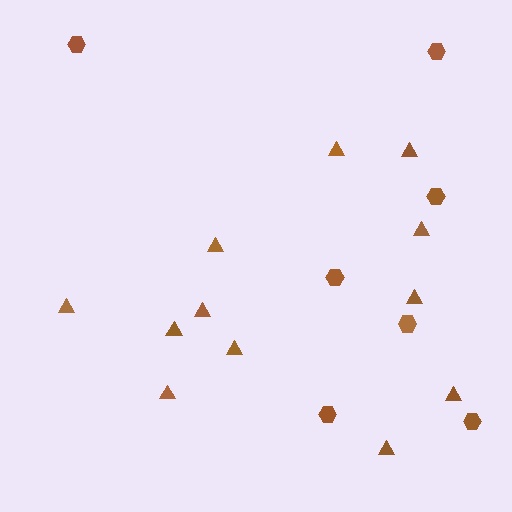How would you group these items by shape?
There are 2 groups: one group of hexagons (7) and one group of triangles (12).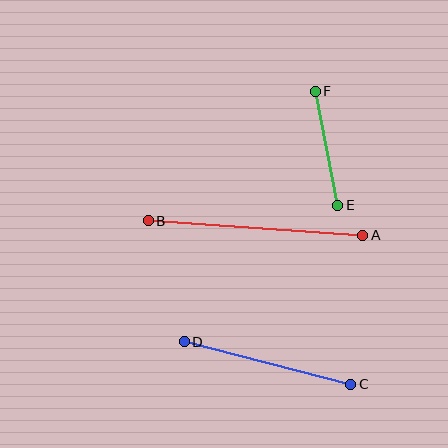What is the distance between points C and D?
The distance is approximately 172 pixels.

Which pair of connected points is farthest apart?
Points A and B are farthest apart.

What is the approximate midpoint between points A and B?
The midpoint is at approximately (255, 228) pixels.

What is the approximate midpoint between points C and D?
The midpoint is at approximately (267, 363) pixels.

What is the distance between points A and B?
The distance is approximately 215 pixels.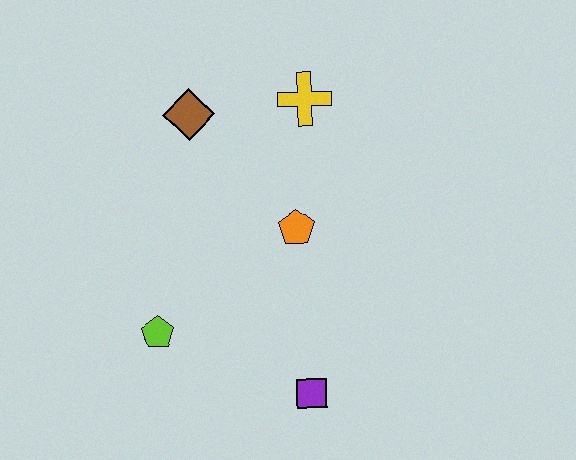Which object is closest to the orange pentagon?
The yellow cross is closest to the orange pentagon.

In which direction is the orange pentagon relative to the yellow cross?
The orange pentagon is below the yellow cross.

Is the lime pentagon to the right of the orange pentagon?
No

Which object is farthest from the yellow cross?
The purple square is farthest from the yellow cross.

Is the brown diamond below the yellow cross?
Yes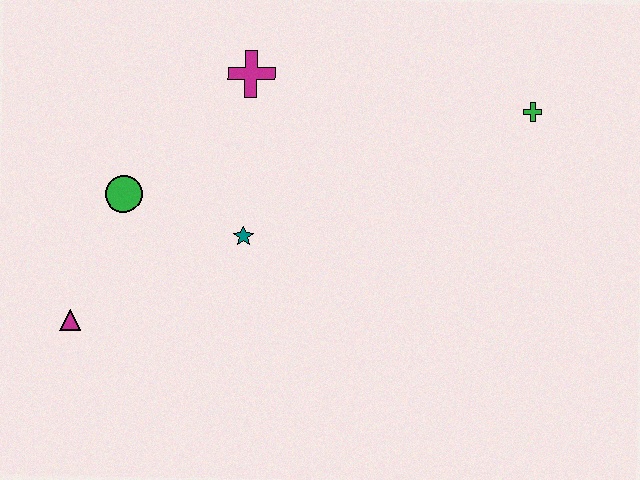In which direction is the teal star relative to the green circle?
The teal star is to the right of the green circle.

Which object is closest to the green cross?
The magenta cross is closest to the green cross.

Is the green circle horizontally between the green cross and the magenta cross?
No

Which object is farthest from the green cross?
The magenta triangle is farthest from the green cross.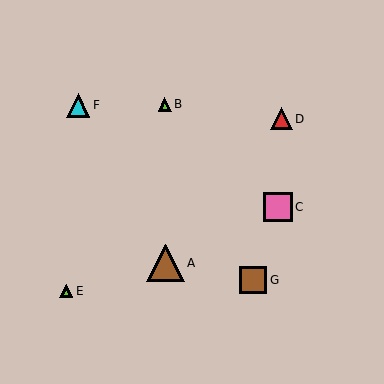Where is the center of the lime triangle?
The center of the lime triangle is at (66, 291).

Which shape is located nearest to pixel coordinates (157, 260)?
The brown triangle (labeled A) at (166, 263) is nearest to that location.